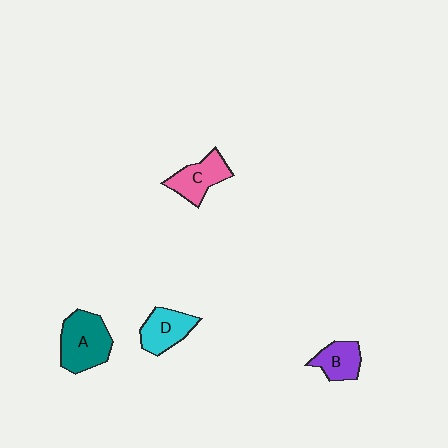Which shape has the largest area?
Shape A (teal).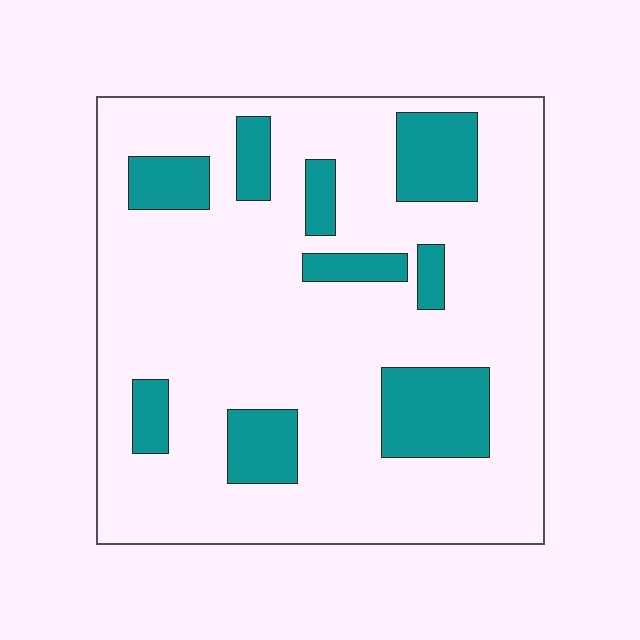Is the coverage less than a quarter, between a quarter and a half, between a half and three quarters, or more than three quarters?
Less than a quarter.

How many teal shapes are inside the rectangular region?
9.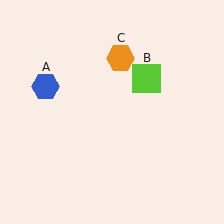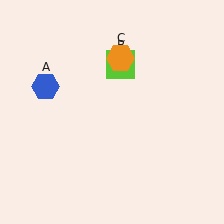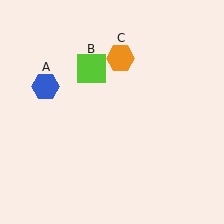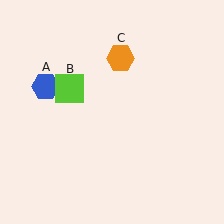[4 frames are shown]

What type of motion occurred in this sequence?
The lime square (object B) rotated counterclockwise around the center of the scene.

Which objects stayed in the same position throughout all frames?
Blue hexagon (object A) and orange hexagon (object C) remained stationary.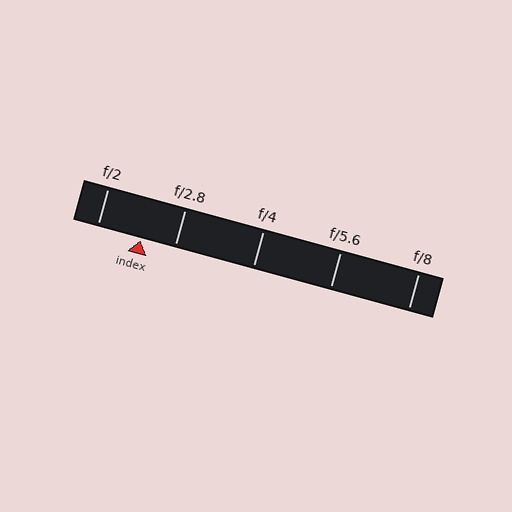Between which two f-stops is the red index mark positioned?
The index mark is between f/2 and f/2.8.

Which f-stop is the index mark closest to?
The index mark is closest to f/2.8.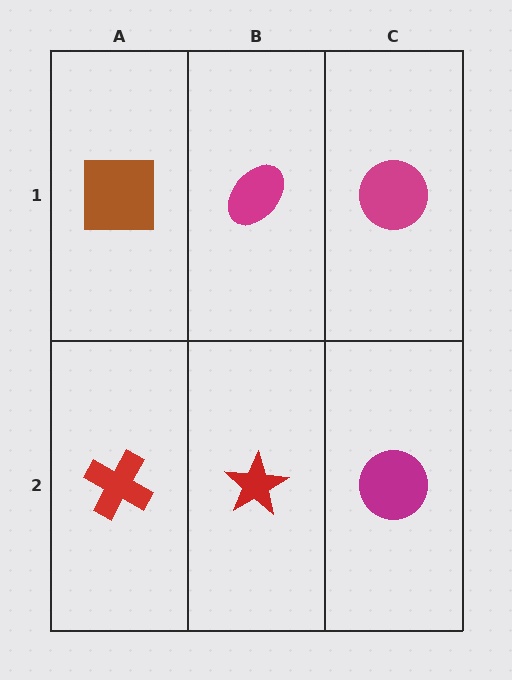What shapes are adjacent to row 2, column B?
A magenta ellipse (row 1, column B), a red cross (row 2, column A), a magenta circle (row 2, column C).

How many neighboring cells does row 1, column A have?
2.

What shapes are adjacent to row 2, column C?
A magenta circle (row 1, column C), a red star (row 2, column B).